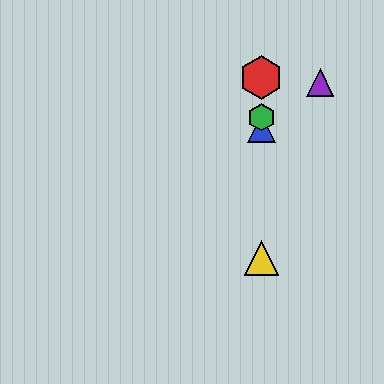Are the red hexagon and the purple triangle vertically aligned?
No, the red hexagon is at x≈261 and the purple triangle is at x≈320.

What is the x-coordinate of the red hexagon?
The red hexagon is at x≈261.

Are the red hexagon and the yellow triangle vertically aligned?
Yes, both are at x≈261.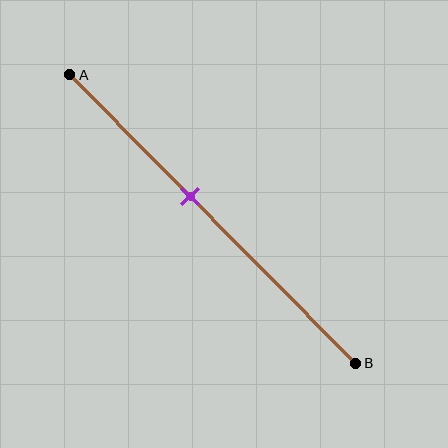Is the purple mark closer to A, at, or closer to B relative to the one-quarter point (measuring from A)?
The purple mark is closer to point B than the one-quarter point of segment AB.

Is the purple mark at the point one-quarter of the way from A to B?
No, the mark is at about 40% from A, not at the 25% one-quarter point.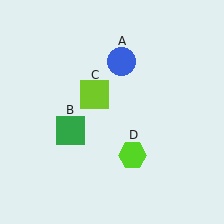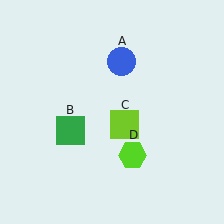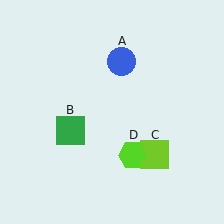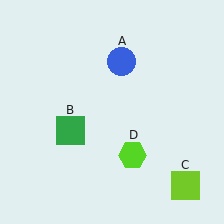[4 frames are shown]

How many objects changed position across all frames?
1 object changed position: lime square (object C).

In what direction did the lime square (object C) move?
The lime square (object C) moved down and to the right.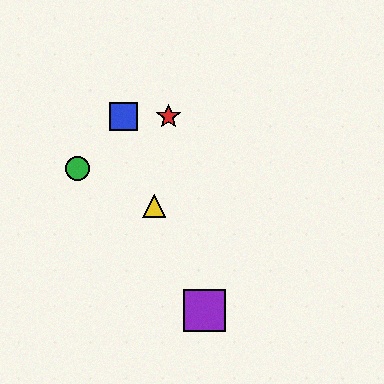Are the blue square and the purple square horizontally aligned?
No, the blue square is at y≈116 and the purple square is at y≈311.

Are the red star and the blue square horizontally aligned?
Yes, both are at y≈116.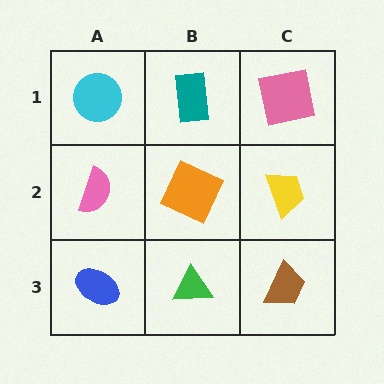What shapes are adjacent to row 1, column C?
A yellow trapezoid (row 2, column C), a teal rectangle (row 1, column B).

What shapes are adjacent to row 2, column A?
A cyan circle (row 1, column A), a blue ellipse (row 3, column A), an orange square (row 2, column B).